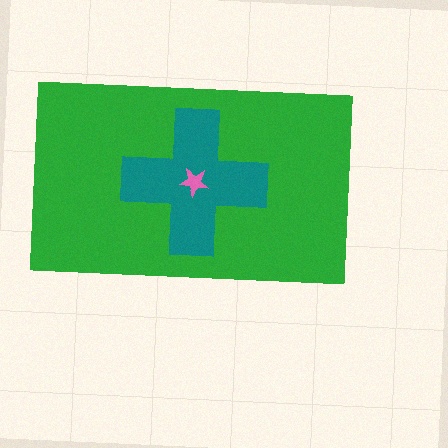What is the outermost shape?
The green rectangle.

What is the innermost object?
The pink star.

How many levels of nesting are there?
3.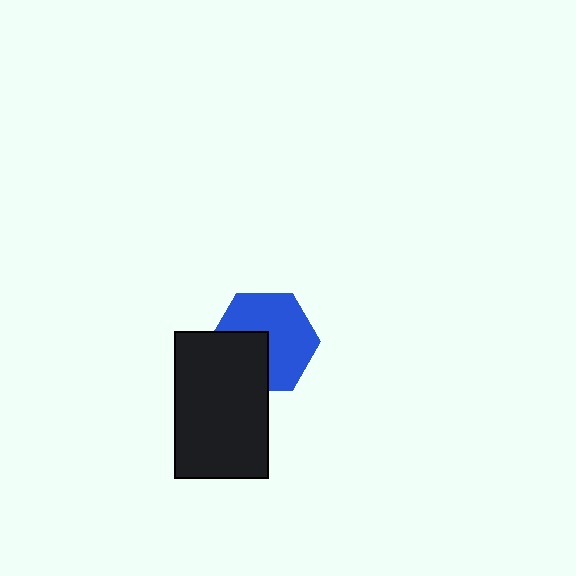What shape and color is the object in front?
The object in front is a black rectangle.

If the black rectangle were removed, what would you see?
You would see the complete blue hexagon.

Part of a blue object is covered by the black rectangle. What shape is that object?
It is a hexagon.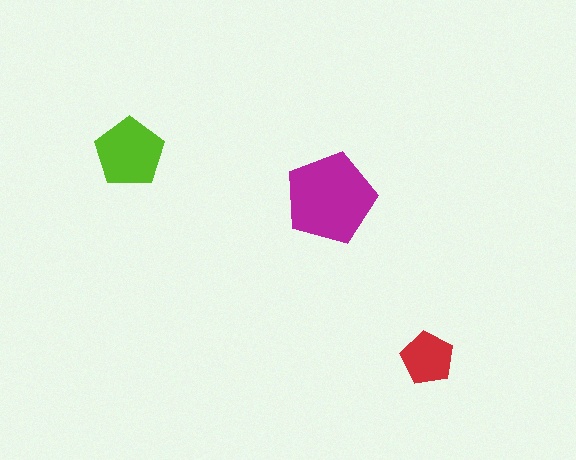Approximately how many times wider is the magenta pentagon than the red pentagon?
About 1.5 times wider.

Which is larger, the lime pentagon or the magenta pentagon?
The magenta one.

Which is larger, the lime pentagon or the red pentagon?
The lime one.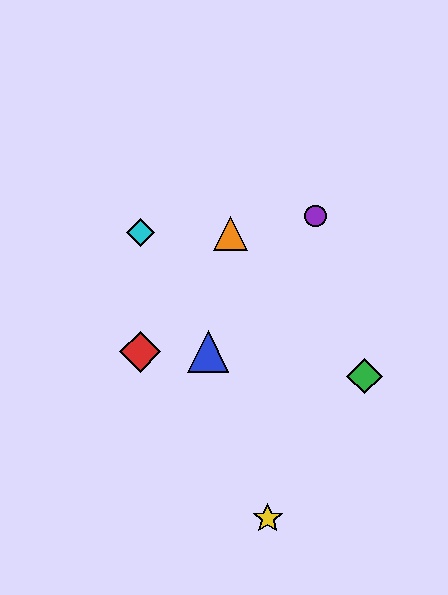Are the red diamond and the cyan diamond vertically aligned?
Yes, both are at x≈140.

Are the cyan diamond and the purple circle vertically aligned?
No, the cyan diamond is at x≈140 and the purple circle is at x≈316.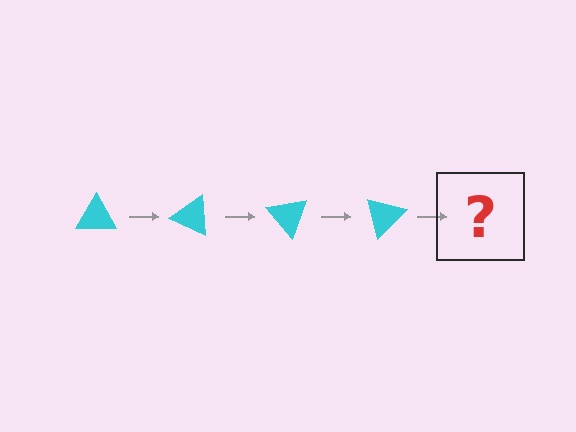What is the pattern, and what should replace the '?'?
The pattern is that the triangle rotates 25 degrees each step. The '?' should be a cyan triangle rotated 100 degrees.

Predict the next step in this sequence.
The next step is a cyan triangle rotated 100 degrees.